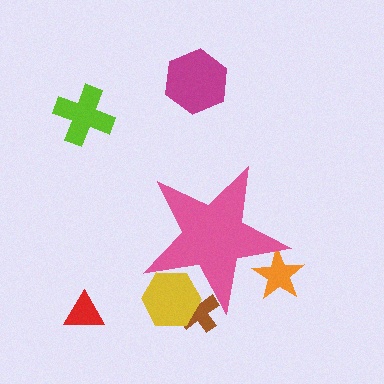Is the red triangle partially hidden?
No, the red triangle is fully visible.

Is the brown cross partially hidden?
Yes, the brown cross is partially hidden behind the pink star.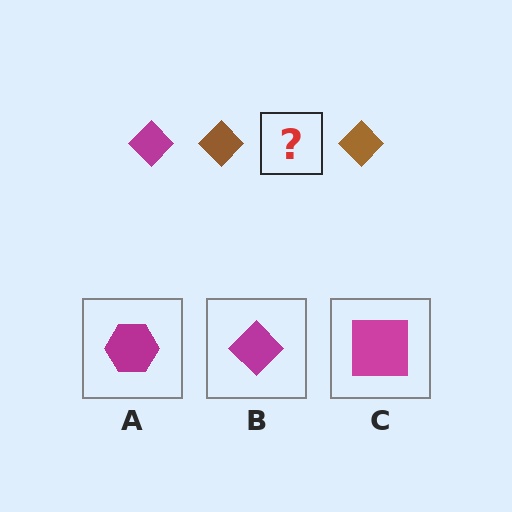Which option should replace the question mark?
Option B.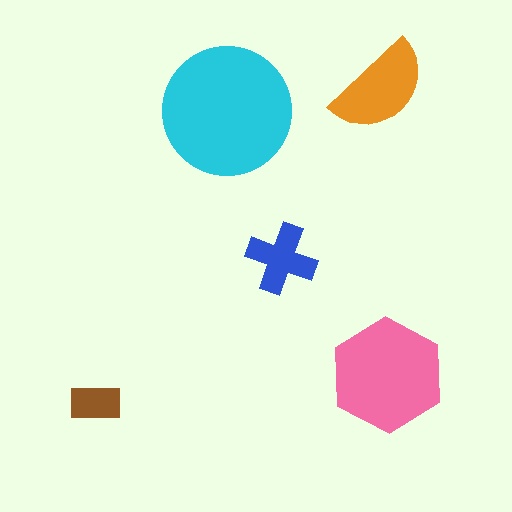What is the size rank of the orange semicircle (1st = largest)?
3rd.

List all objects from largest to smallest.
The cyan circle, the pink hexagon, the orange semicircle, the blue cross, the brown rectangle.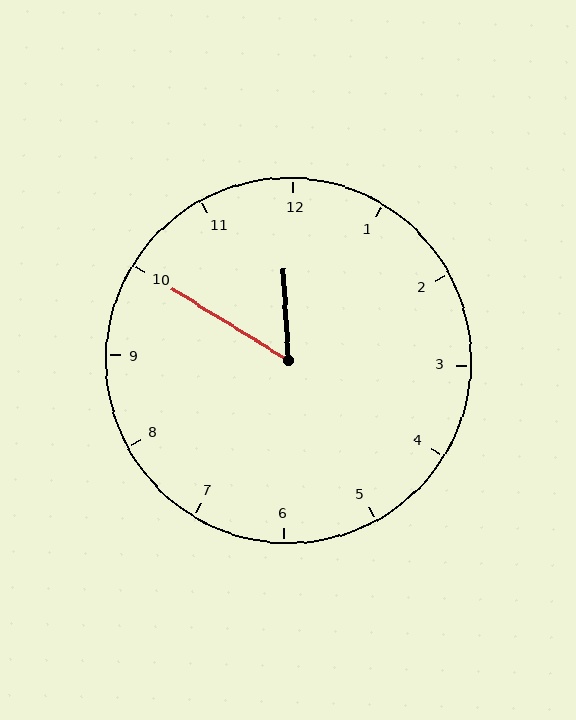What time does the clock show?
11:50.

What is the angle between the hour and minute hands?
Approximately 55 degrees.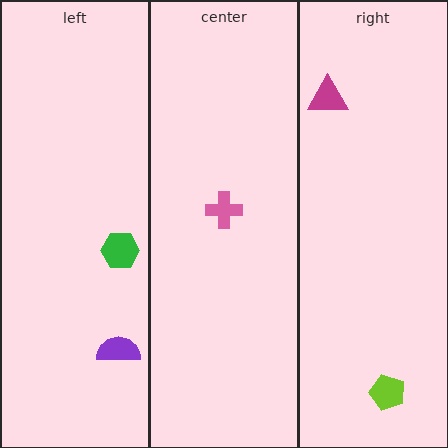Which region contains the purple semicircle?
The left region.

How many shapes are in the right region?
2.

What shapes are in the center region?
The pink cross.